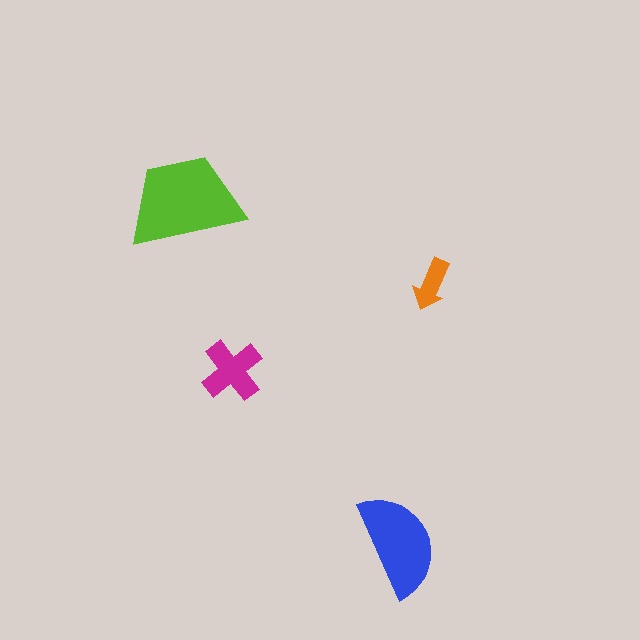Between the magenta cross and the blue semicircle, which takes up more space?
The blue semicircle.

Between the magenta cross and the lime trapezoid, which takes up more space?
The lime trapezoid.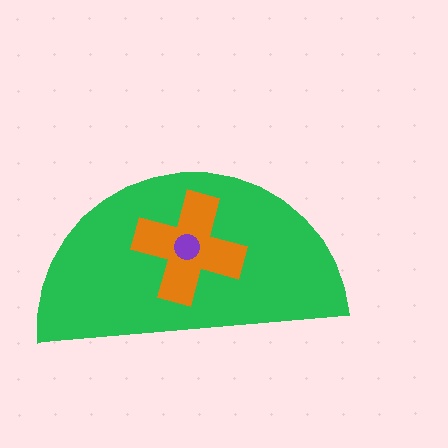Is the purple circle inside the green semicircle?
Yes.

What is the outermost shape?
The green semicircle.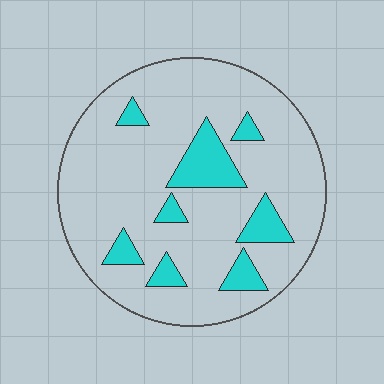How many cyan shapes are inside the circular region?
8.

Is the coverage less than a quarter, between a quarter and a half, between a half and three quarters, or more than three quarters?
Less than a quarter.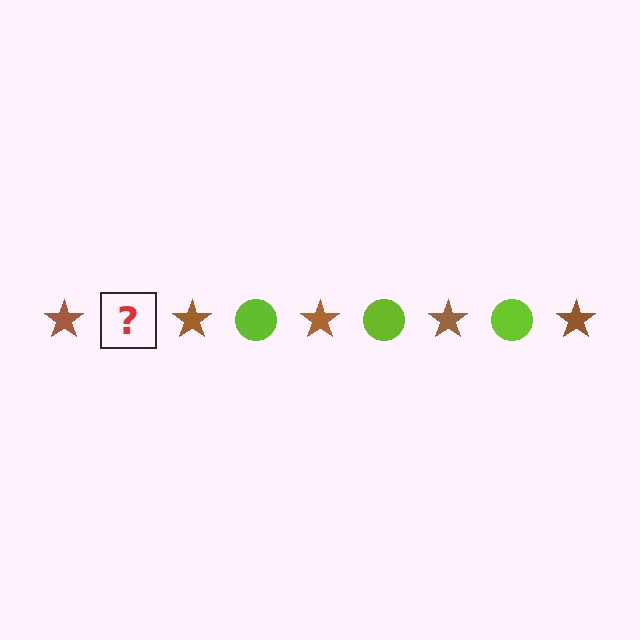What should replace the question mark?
The question mark should be replaced with a lime circle.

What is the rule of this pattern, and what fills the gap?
The rule is that the pattern alternates between brown star and lime circle. The gap should be filled with a lime circle.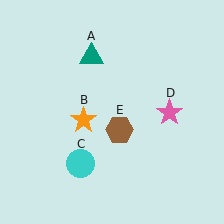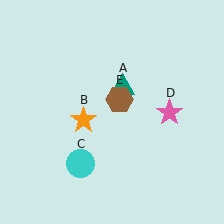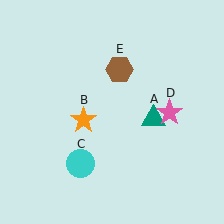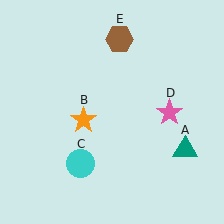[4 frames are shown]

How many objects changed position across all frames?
2 objects changed position: teal triangle (object A), brown hexagon (object E).